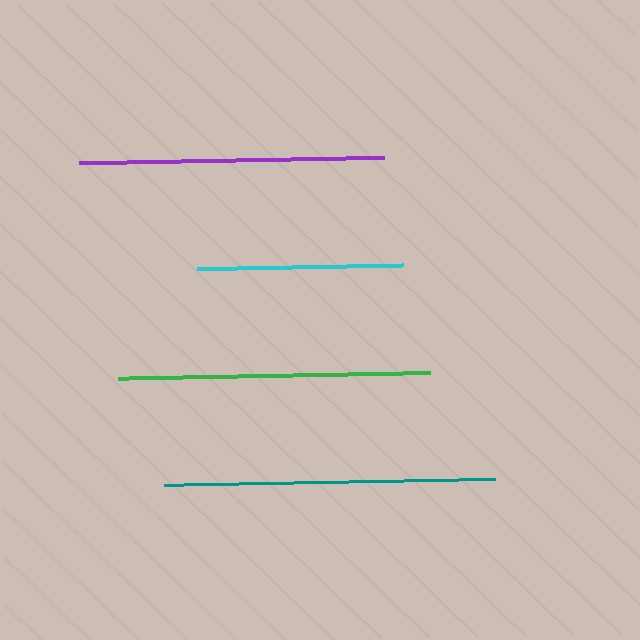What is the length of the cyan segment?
The cyan segment is approximately 206 pixels long.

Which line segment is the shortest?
The cyan line is the shortest at approximately 206 pixels.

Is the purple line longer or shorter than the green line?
The green line is longer than the purple line.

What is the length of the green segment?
The green segment is approximately 312 pixels long.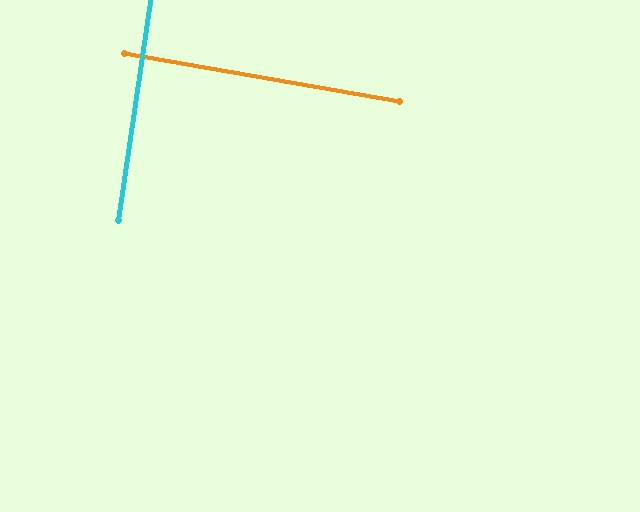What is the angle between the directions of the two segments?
Approximately 88 degrees.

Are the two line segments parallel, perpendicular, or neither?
Perpendicular — they meet at approximately 88°.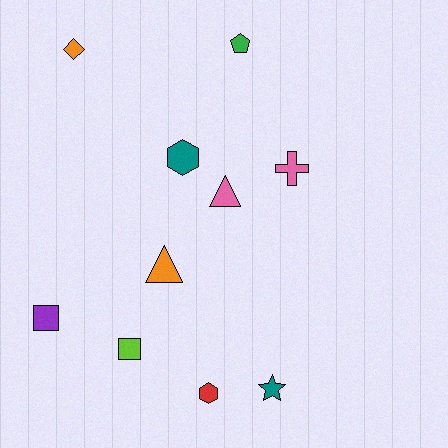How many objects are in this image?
There are 10 objects.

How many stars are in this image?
There is 1 star.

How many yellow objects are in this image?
There are no yellow objects.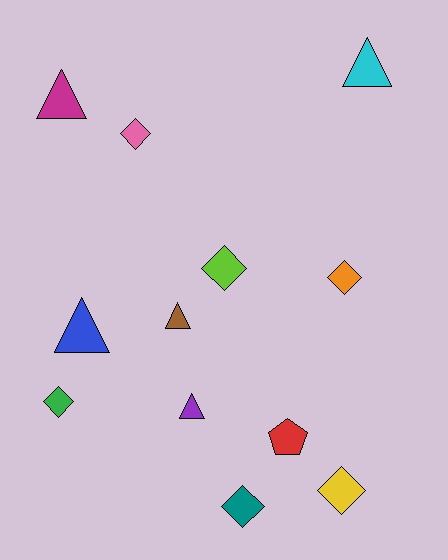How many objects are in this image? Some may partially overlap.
There are 12 objects.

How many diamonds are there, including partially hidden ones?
There are 6 diamonds.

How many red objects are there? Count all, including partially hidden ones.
There is 1 red object.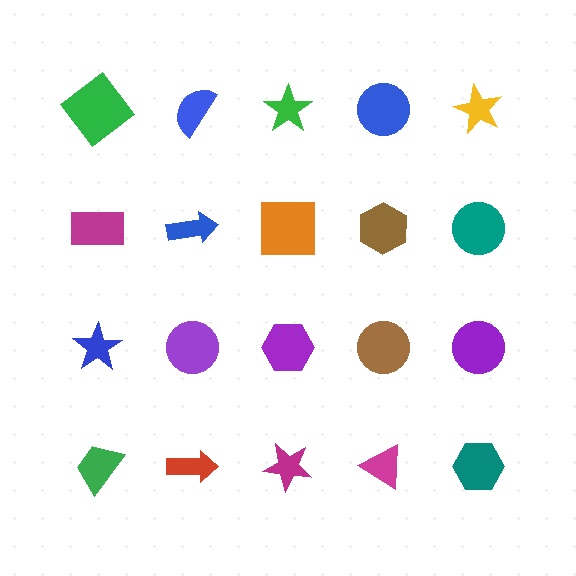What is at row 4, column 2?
A red arrow.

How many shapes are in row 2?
5 shapes.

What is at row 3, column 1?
A blue star.